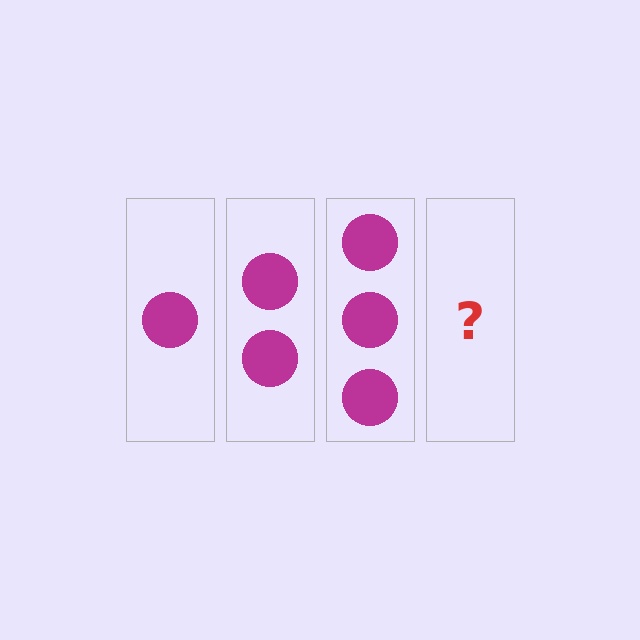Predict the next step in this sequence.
The next step is 4 circles.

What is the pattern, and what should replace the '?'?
The pattern is that each step adds one more circle. The '?' should be 4 circles.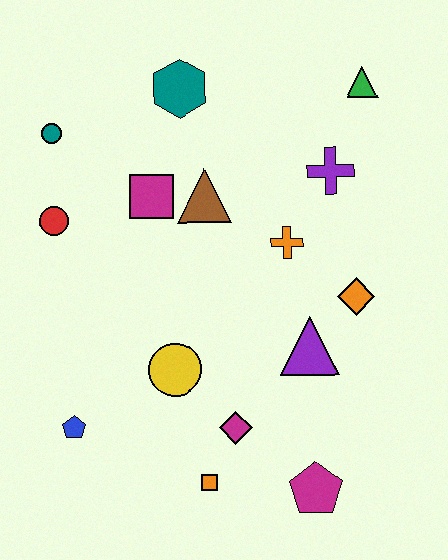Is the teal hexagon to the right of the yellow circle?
Yes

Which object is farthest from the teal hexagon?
The magenta pentagon is farthest from the teal hexagon.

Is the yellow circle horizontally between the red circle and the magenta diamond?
Yes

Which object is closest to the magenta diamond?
The orange square is closest to the magenta diamond.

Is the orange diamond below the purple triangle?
No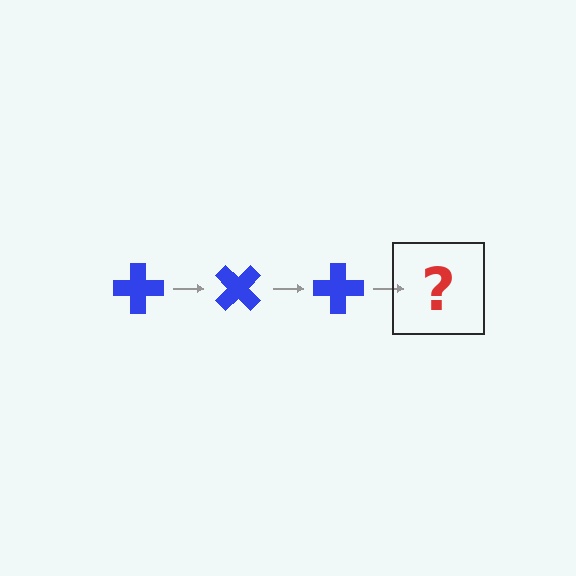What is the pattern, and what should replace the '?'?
The pattern is that the cross rotates 45 degrees each step. The '?' should be a blue cross rotated 135 degrees.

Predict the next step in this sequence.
The next step is a blue cross rotated 135 degrees.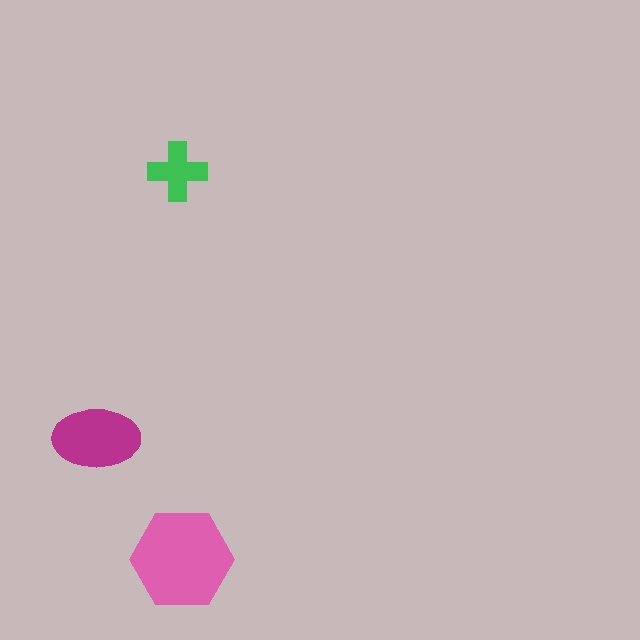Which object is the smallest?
The green cross.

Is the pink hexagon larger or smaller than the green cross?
Larger.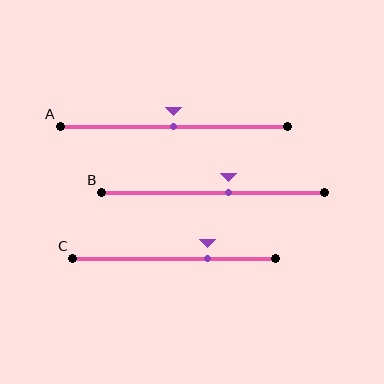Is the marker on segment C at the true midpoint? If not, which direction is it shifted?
No, the marker on segment C is shifted to the right by about 16% of the segment length.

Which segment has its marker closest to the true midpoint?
Segment A has its marker closest to the true midpoint.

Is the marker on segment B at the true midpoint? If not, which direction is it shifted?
No, the marker on segment B is shifted to the right by about 7% of the segment length.